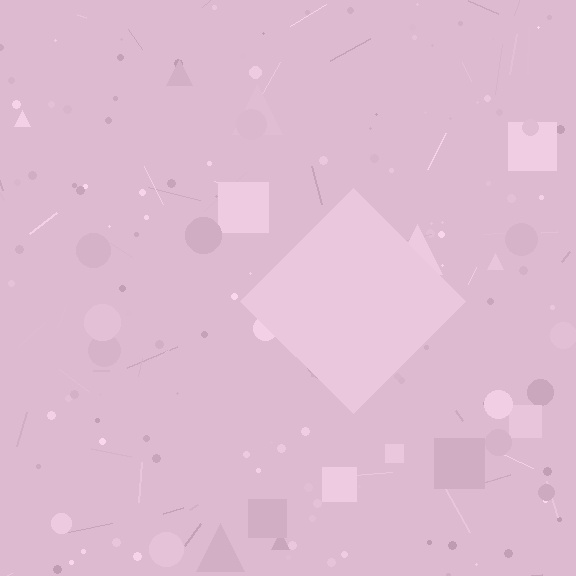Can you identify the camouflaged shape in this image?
The camouflaged shape is a diamond.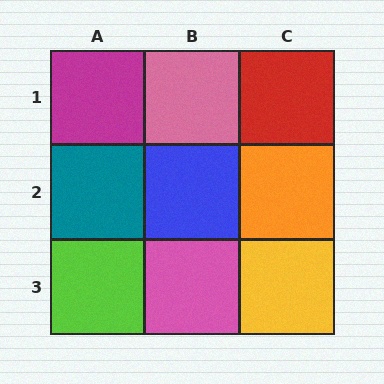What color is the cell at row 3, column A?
Lime.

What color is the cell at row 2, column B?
Blue.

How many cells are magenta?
1 cell is magenta.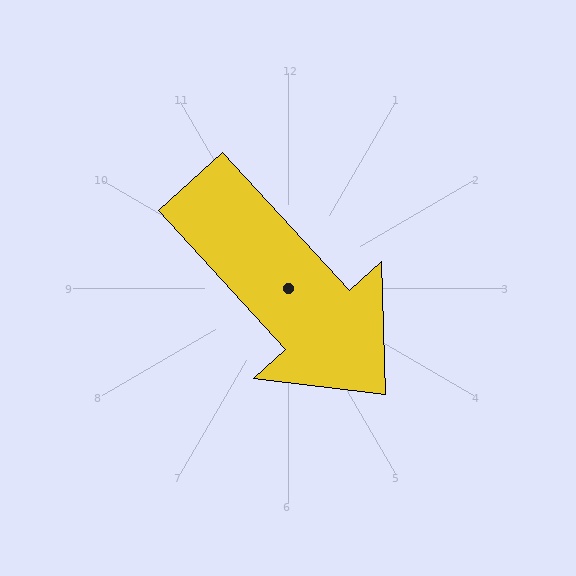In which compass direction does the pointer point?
Southeast.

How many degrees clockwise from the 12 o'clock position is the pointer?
Approximately 138 degrees.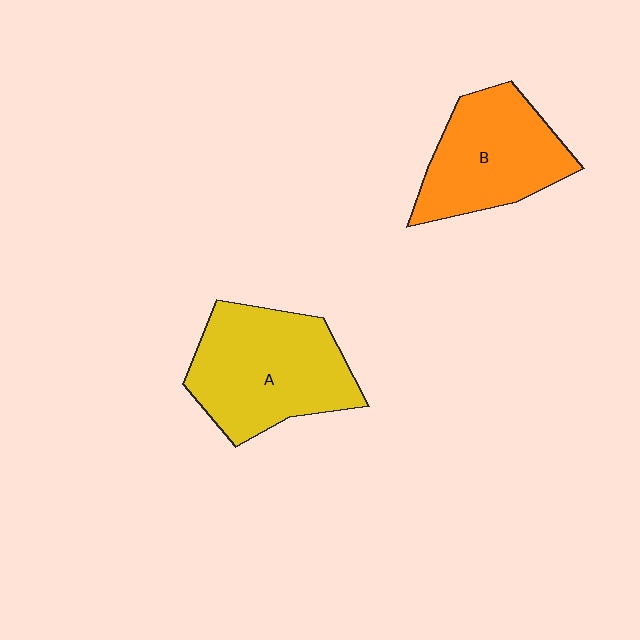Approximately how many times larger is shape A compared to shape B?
Approximately 1.2 times.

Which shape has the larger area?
Shape A (yellow).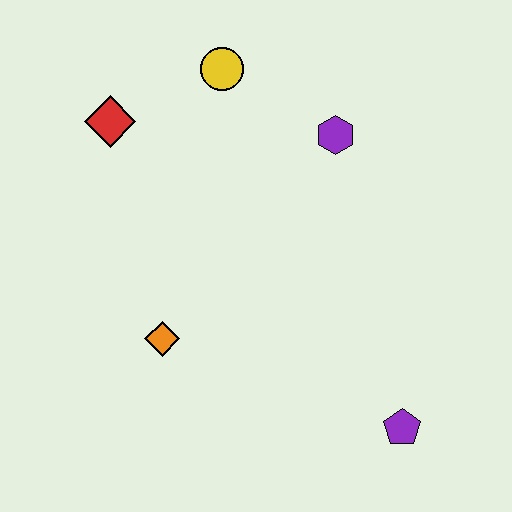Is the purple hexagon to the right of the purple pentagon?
No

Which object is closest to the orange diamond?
The red diamond is closest to the orange diamond.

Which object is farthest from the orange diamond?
The yellow circle is farthest from the orange diamond.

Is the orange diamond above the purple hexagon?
No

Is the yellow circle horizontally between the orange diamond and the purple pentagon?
Yes